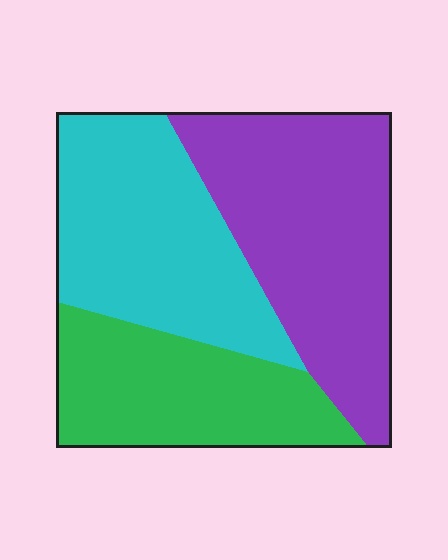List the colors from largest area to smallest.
From largest to smallest: purple, cyan, green.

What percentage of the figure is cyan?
Cyan covers 34% of the figure.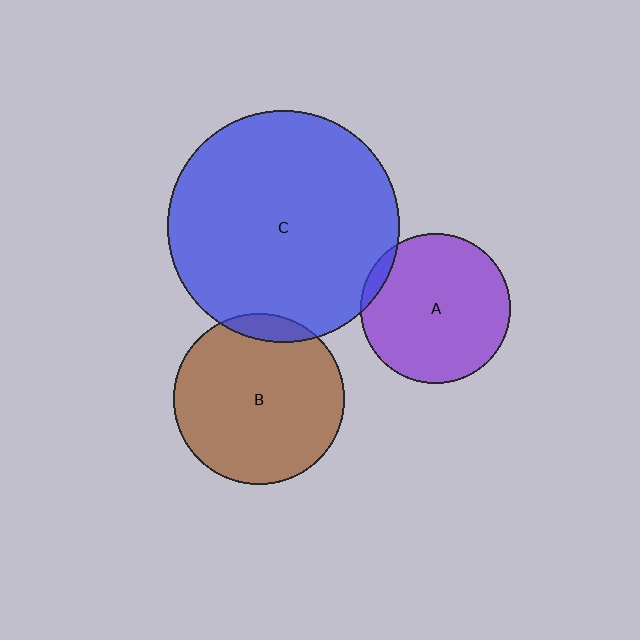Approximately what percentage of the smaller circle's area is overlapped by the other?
Approximately 5%.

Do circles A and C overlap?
Yes.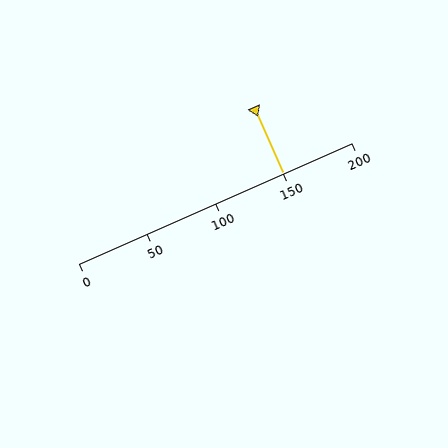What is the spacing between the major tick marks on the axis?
The major ticks are spaced 50 apart.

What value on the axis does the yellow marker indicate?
The marker indicates approximately 150.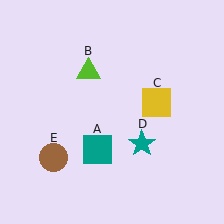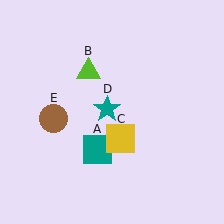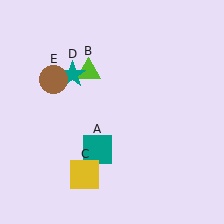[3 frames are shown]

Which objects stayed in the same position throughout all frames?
Teal square (object A) and lime triangle (object B) remained stationary.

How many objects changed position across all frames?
3 objects changed position: yellow square (object C), teal star (object D), brown circle (object E).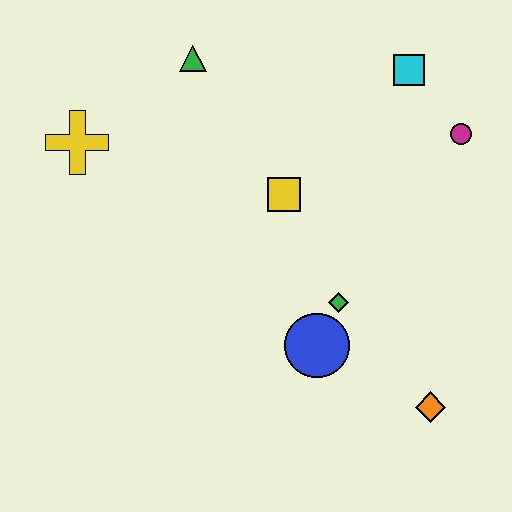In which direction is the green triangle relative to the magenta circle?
The green triangle is to the left of the magenta circle.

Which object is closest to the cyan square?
The magenta circle is closest to the cyan square.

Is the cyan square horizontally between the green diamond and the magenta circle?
Yes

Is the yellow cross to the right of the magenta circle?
No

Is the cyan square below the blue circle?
No